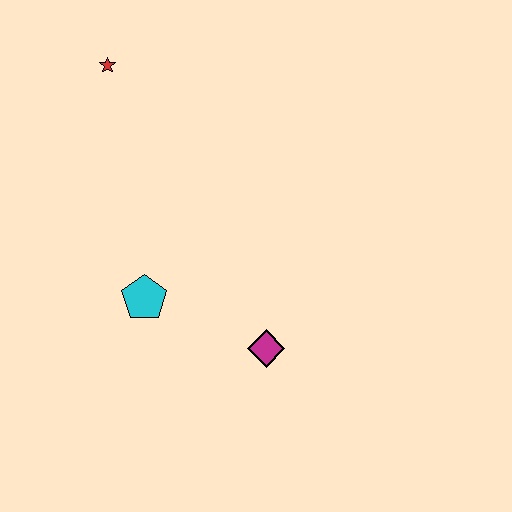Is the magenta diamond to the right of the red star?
Yes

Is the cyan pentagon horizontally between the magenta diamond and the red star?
Yes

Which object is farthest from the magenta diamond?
The red star is farthest from the magenta diamond.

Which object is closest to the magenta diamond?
The cyan pentagon is closest to the magenta diamond.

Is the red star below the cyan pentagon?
No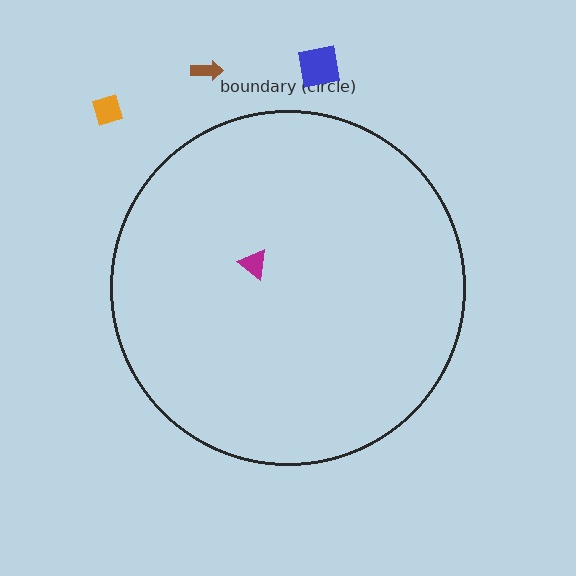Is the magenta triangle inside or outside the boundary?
Inside.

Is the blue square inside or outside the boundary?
Outside.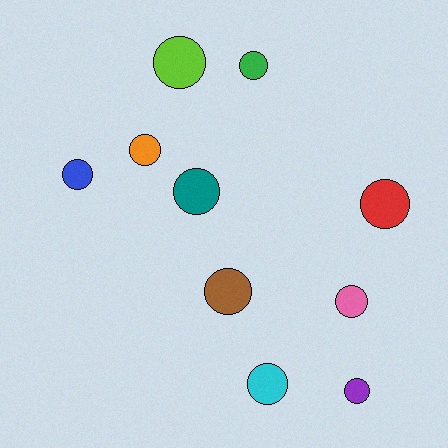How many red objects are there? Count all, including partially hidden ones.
There is 1 red object.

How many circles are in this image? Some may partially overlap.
There are 10 circles.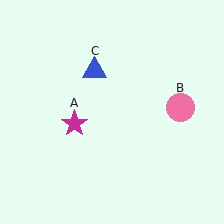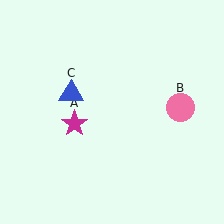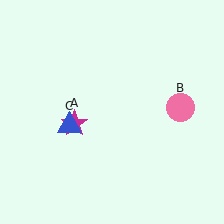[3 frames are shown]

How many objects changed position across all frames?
1 object changed position: blue triangle (object C).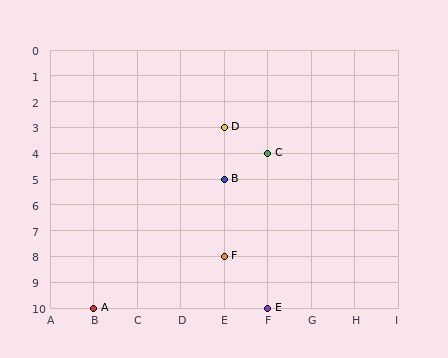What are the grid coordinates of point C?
Point C is at grid coordinates (F, 4).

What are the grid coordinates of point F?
Point F is at grid coordinates (E, 8).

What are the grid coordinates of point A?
Point A is at grid coordinates (B, 10).